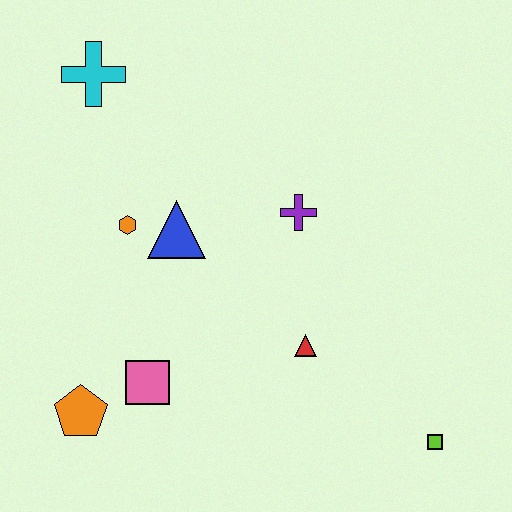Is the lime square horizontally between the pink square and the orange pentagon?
No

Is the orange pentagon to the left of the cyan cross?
Yes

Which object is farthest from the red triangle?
The cyan cross is farthest from the red triangle.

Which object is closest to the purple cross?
The blue triangle is closest to the purple cross.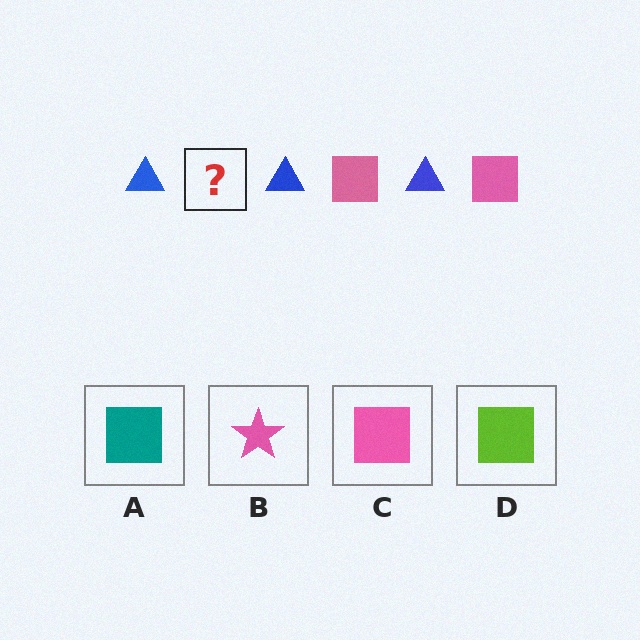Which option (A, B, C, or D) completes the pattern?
C.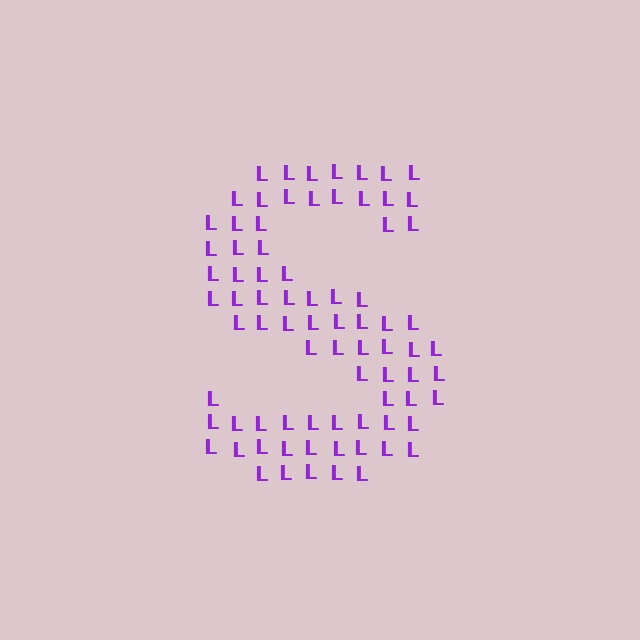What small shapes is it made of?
It is made of small letter L's.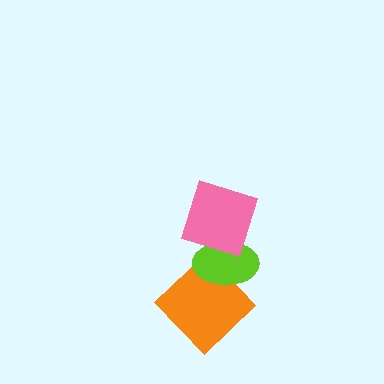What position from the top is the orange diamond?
The orange diamond is 3rd from the top.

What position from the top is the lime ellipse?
The lime ellipse is 2nd from the top.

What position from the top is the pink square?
The pink square is 1st from the top.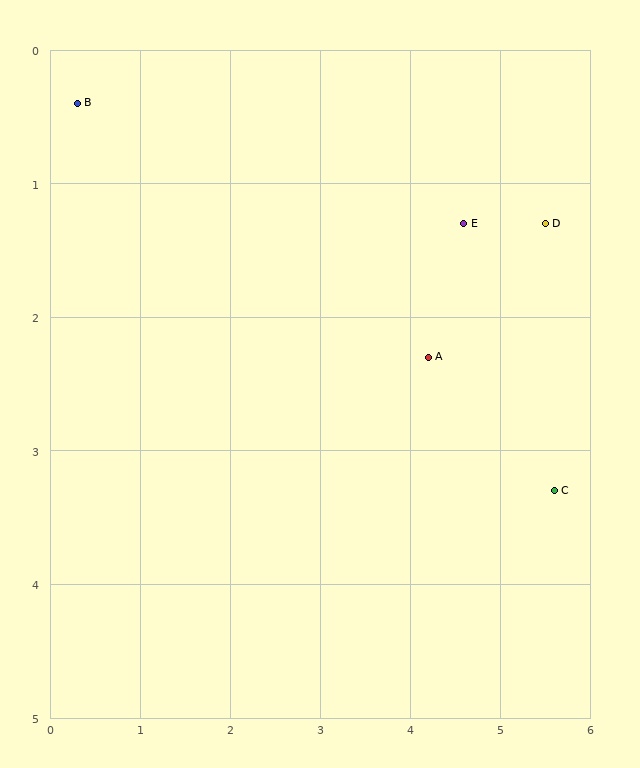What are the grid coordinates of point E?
Point E is at approximately (4.6, 1.3).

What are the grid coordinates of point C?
Point C is at approximately (5.6, 3.3).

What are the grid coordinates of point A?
Point A is at approximately (4.2, 2.3).